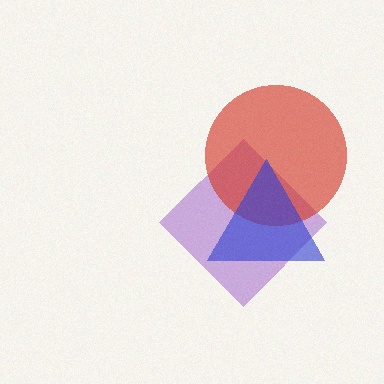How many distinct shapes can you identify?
There are 3 distinct shapes: a purple diamond, a red circle, a blue triangle.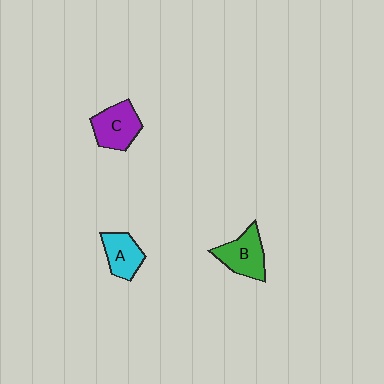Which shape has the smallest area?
Shape A (cyan).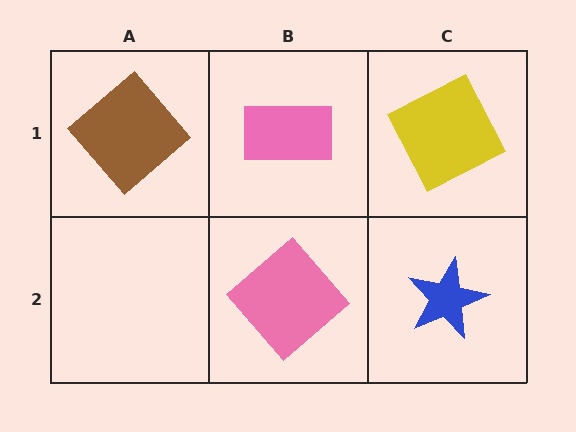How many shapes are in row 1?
3 shapes.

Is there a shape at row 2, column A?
No, that cell is empty.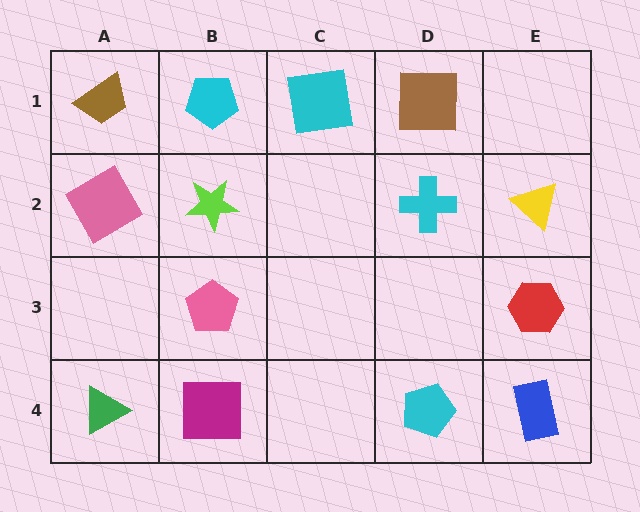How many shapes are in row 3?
2 shapes.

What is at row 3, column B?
A pink pentagon.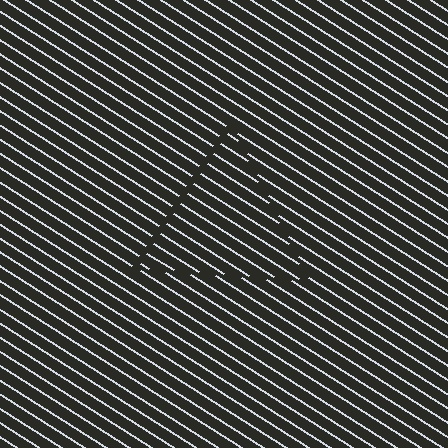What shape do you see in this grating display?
An illusory triangle. The interior of the shape contains the same grating, shifted by half a period — the contour is defined by the phase discontinuity where line-ends from the inner and outer gratings abut.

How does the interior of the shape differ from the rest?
The interior of the shape contains the same grating, shifted by half a period — the contour is defined by the phase discontinuity where line-ends from the inner and outer gratings abut.